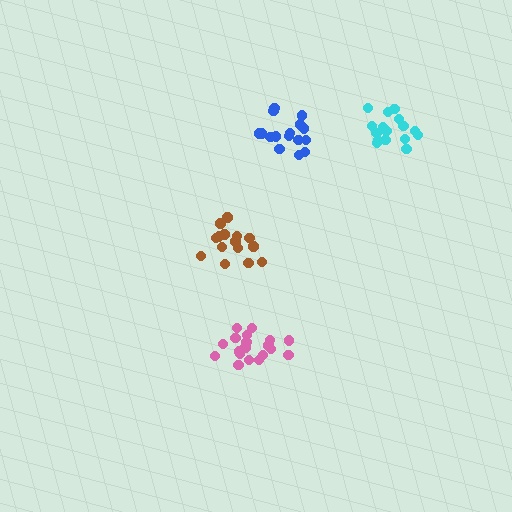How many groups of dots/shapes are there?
There are 4 groups.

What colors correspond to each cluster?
The clusters are colored: pink, blue, cyan, brown.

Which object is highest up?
The cyan cluster is topmost.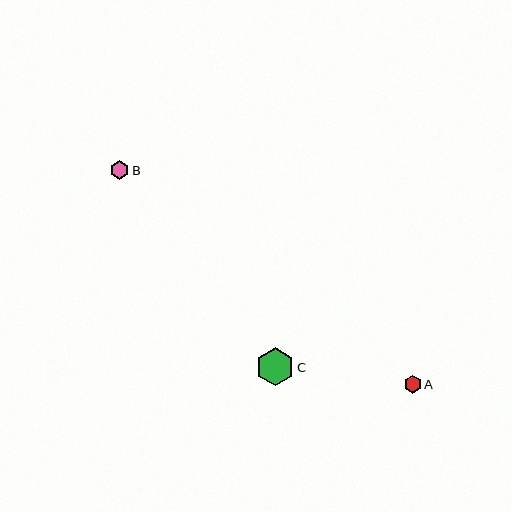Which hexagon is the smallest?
Hexagon A is the smallest with a size of approximately 17 pixels.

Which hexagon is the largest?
Hexagon C is the largest with a size of approximately 38 pixels.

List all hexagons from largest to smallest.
From largest to smallest: C, B, A.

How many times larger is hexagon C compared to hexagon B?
Hexagon C is approximately 2.0 times the size of hexagon B.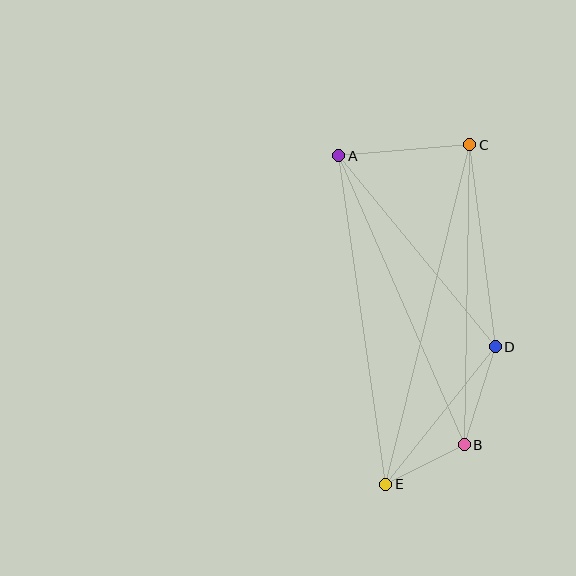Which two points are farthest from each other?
Points C and E are farthest from each other.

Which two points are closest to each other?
Points B and E are closest to each other.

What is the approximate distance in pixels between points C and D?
The distance between C and D is approximately 204 pixels.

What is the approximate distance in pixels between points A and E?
The distance between A and E is approximately 332 pixels.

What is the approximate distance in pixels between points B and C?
The distance between B and C is approximately 300 pixels.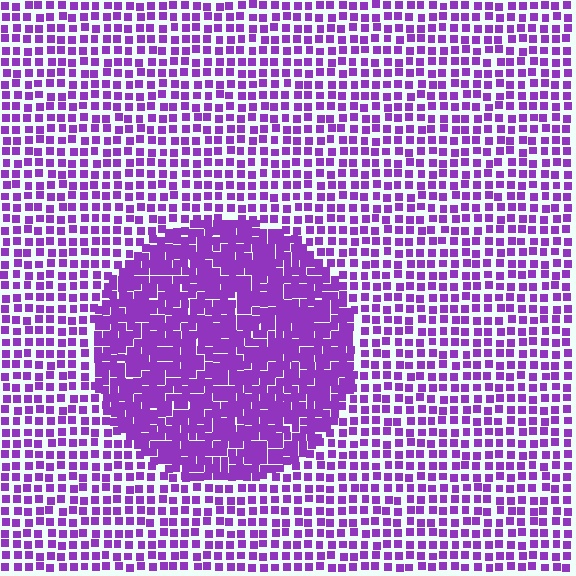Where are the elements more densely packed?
The elements are more densely packed inside the circle boundary.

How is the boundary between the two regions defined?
The boundary is defined by a change in element density (approximately 2.0x ratio). All elements are the same color, size, and shape.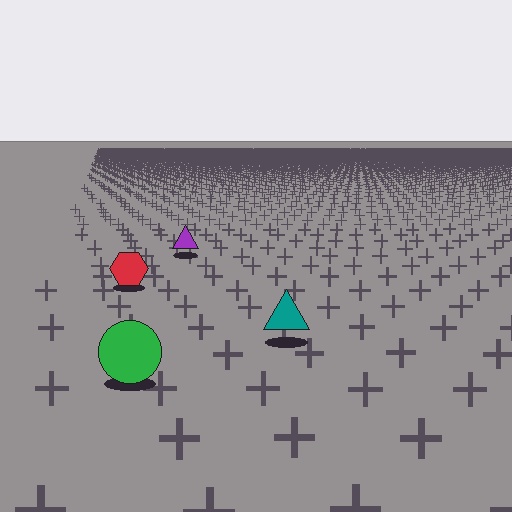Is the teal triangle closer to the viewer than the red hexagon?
Yes. The teal triangle is closer — you can tell from the texture gradient: the ground texture is coarser near it.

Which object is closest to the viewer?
The green circle is closest. The texture marks near it are larger and more spread out.